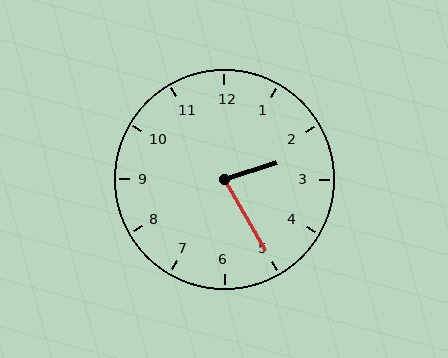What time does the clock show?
2:25.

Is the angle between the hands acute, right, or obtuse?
It is acute.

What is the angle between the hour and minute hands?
Approximately 78 degrees.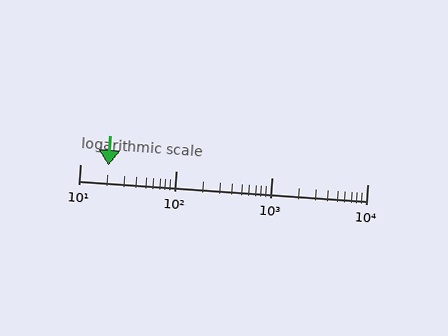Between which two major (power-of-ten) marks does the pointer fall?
The pointer is between 10 and 100.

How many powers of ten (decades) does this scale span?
The scale spans 3 decades, from 10 to 10000.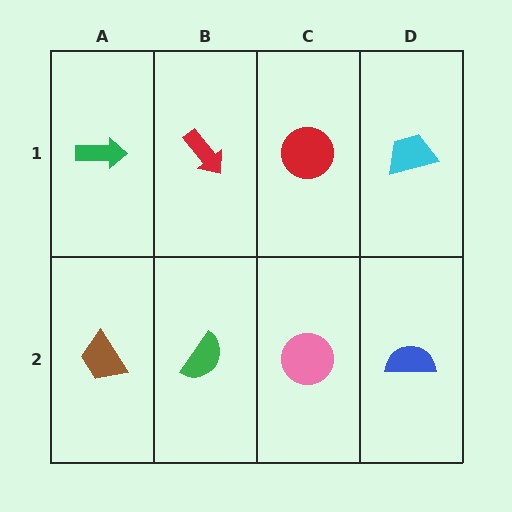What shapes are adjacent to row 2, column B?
A red arrow (row 1, column B), a brown trapezoid (row 2, column A), a pink circle (row 2, column C).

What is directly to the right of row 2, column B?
A pink circle.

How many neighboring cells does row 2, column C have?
3.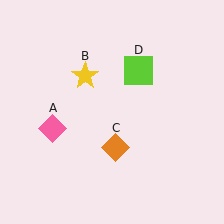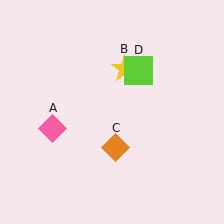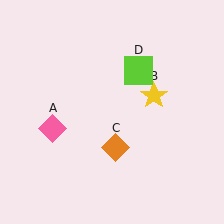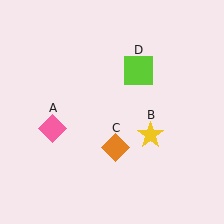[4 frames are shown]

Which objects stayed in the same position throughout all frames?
Pink diamond (object A) and orange diamond (object C) and lime square (object D) remained stationary.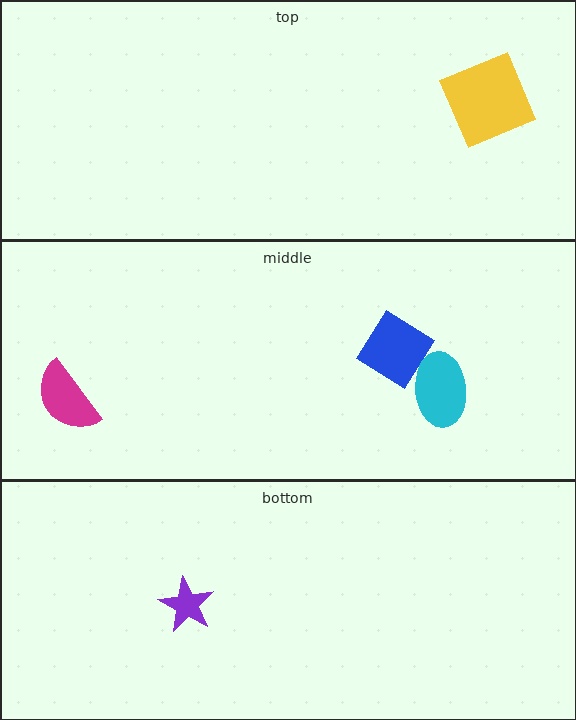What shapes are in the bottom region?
The purple star.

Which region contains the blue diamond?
The middle region.